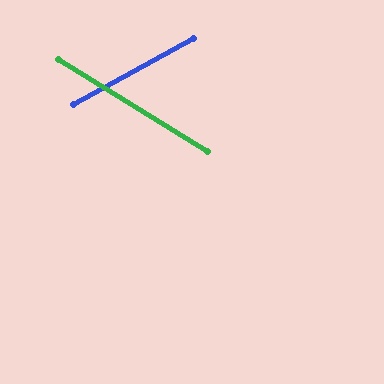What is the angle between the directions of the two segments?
Approximately 61 degrees.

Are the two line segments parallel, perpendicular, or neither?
Neither parallel nor perpendicular — they differ by about 61°.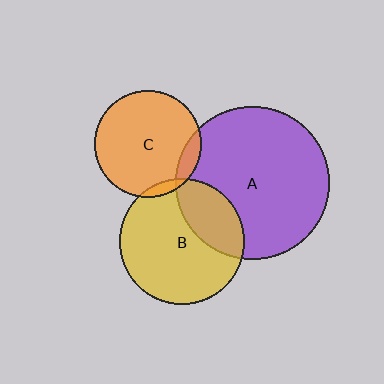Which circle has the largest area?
Circle A (purple).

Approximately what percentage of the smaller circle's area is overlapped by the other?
Approximately 10%.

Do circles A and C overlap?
Yes.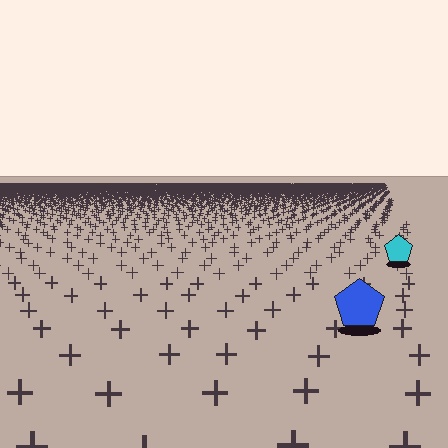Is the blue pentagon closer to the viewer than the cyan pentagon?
Yes. The blue pentagon is closer — you can tell from the texture gradient: the ground texture is coarser near it.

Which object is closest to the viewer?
The blue pentagon is closest. The texture marks near it are larger and more spread out.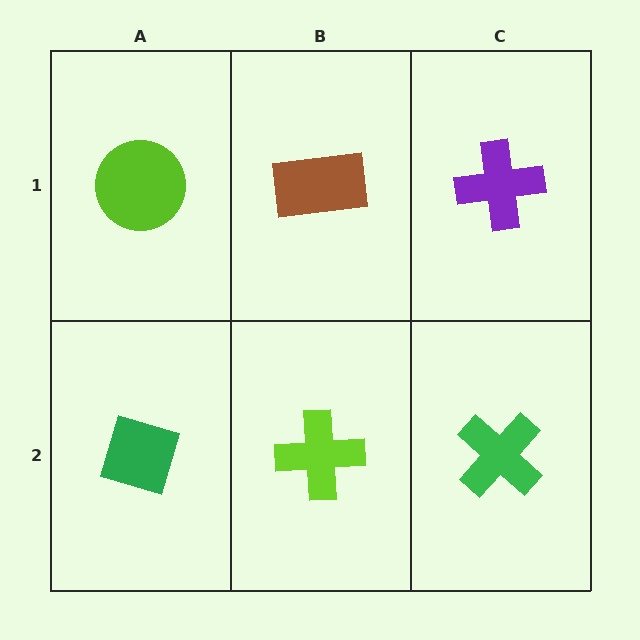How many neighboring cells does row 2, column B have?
3.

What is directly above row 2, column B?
A brown rectangle.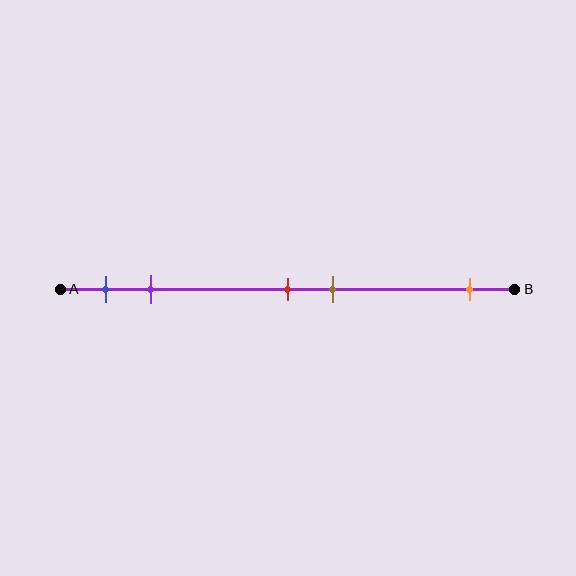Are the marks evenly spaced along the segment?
No, the marks are not evenly spaced.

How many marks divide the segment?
There are 5 marks dividing the segment.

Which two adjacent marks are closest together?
The red and brown marks are the closest adjacent pair.